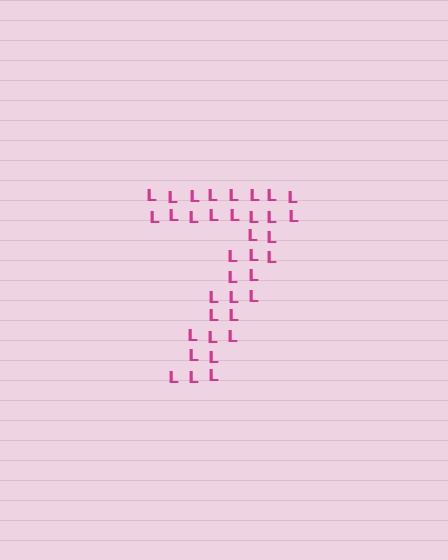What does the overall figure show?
The overall figure shows the digit 7.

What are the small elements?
The small elements are letter L's.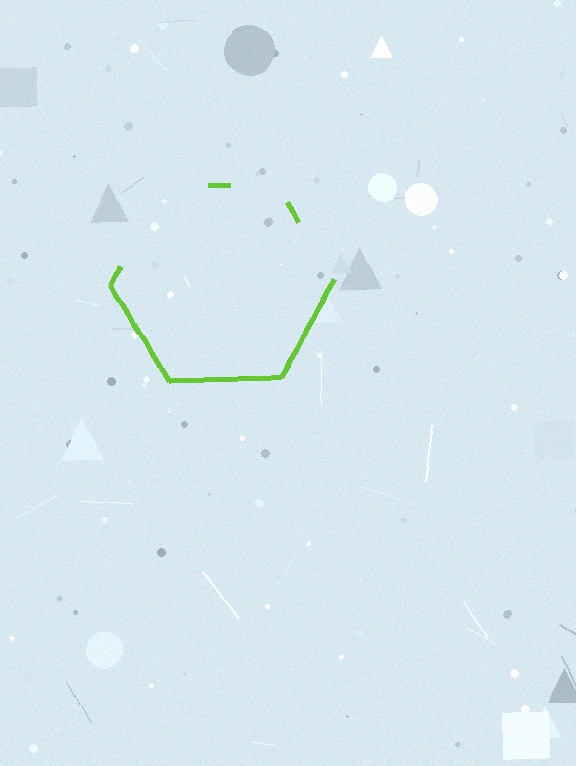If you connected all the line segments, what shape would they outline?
They would outline a hexagon.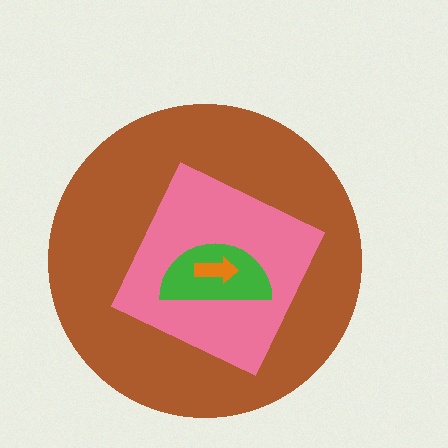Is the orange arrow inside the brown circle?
Yes.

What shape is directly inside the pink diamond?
The green semicircle.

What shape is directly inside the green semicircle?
The orange arrow.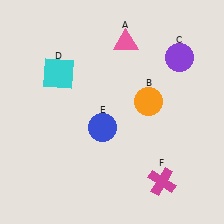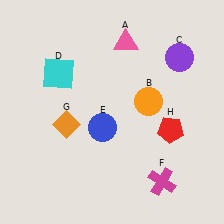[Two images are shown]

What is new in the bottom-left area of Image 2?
An orange diamond (G) was added in the bottom-left area of Image 2.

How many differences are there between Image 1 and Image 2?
There are 2 differences between the two images.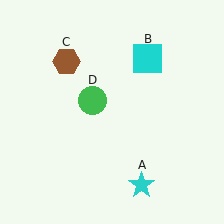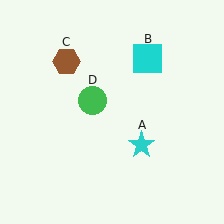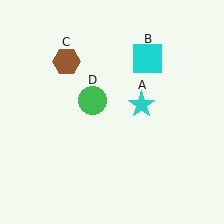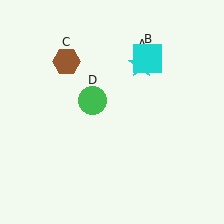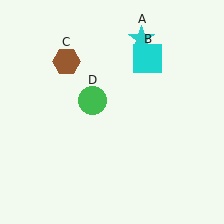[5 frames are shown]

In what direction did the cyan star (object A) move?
The cyan star (object A) moved up.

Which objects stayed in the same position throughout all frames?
Cyan square (object B) and brown hexagon (object C) and green circle (object D) remained stationary.